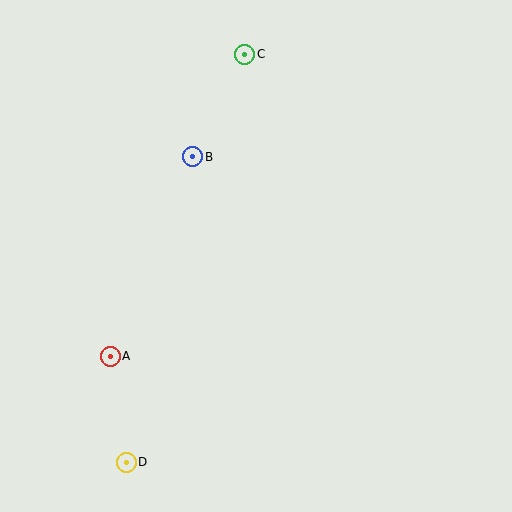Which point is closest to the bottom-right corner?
Point D is closest to the bottom-right corner.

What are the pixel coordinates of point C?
Point C is at (245, 54).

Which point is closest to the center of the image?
Point B at (193, 157) is closest to the center.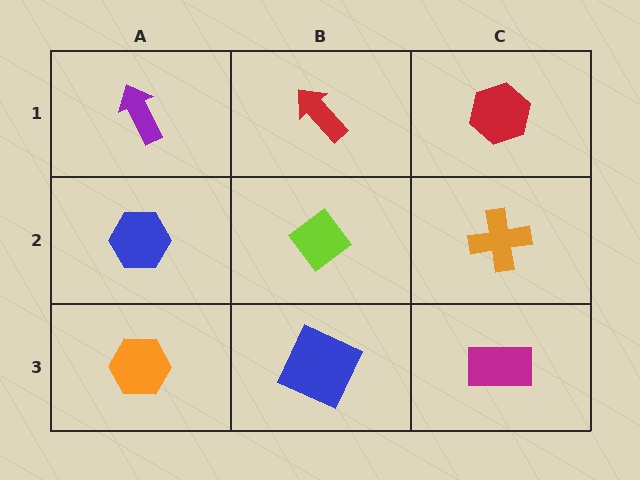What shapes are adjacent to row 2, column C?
A red hexagon (row 1, column C), a magenta rectangle (row 3, column C), a lime diamond (row 2, column B).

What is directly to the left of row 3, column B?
An orange hexagon.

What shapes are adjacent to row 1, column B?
A lime diamond (row 2, column B), a purple arrow (row 1, column A), a red hexagon (row 1, column C).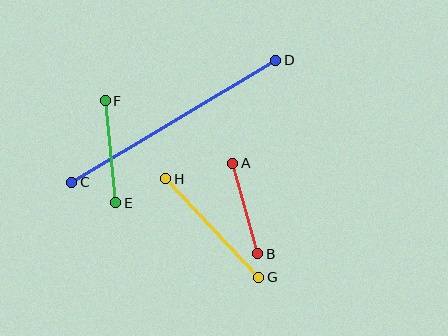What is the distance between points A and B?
The distance is approximately 94 pixels.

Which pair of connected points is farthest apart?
Points C and D are farthest apart.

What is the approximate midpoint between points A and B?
The midpoint is at approximately (245, 208) pixels.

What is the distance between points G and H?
The distance is approximately 135 pixels.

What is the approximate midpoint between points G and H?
The midpoint is at approximately (212, 228) pixels.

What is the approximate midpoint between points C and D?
The midpoint is at approximately (174, 121) pixels.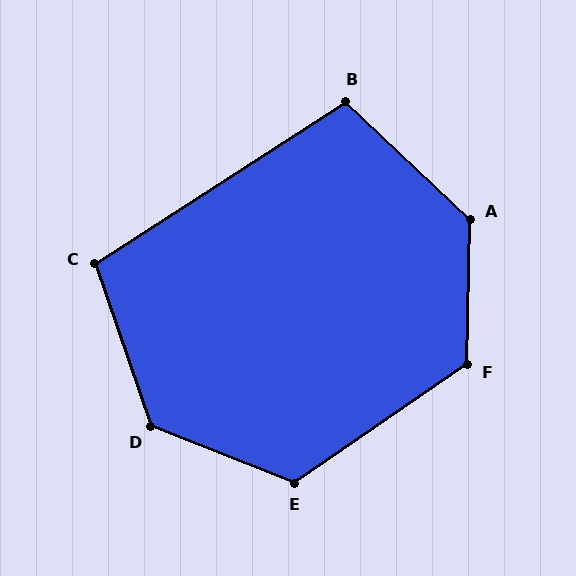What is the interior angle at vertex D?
Approximately 130 degrees (obtuse).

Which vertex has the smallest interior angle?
C, at approximately 104 degrees.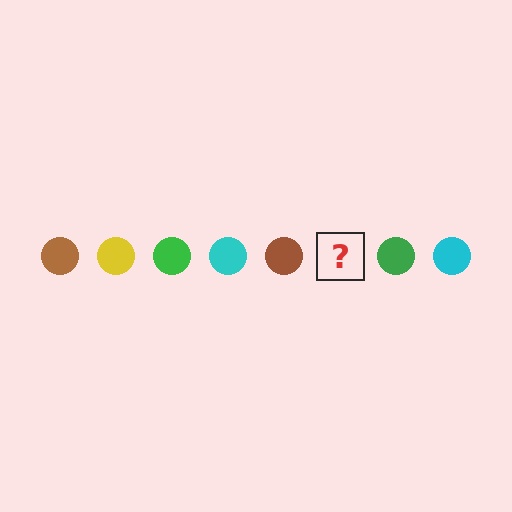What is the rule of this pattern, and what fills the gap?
The rule is that the pattern cycles through brown, yellow, green, cyan circles. The gap should be filled with a yellow circle.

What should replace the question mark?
The question mark should be replaced with a yellow circle.